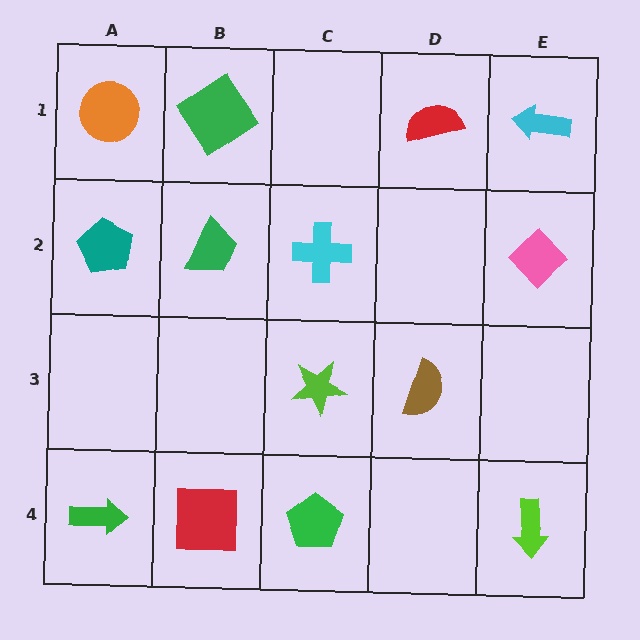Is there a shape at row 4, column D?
No, that cell is empty.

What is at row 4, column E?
A lime arrow.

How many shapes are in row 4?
4 shapes.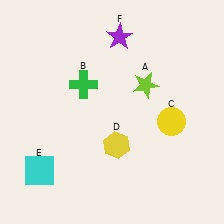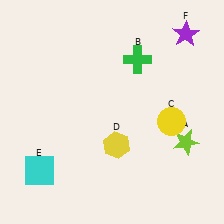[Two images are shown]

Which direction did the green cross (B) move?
The green cross (B) moved right.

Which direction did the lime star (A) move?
The lime star (A) moved down.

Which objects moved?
The objects that moved are: the lime star (A), the green cross (B), the purple star (F).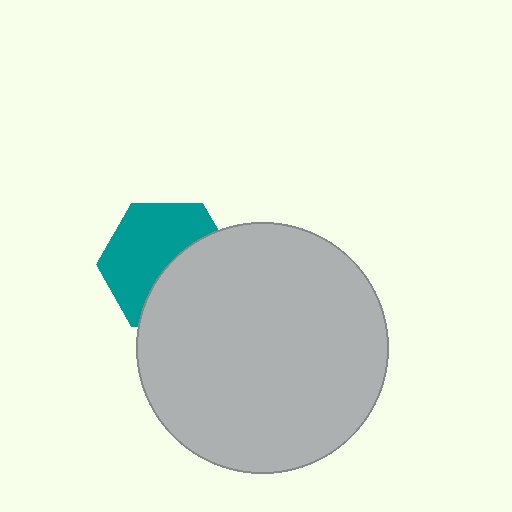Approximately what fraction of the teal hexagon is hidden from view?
Roughly 44% of the teal hexagon is hidden behind the light gray circle.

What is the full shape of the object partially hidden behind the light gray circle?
The partially hidden object is a teal hexagon.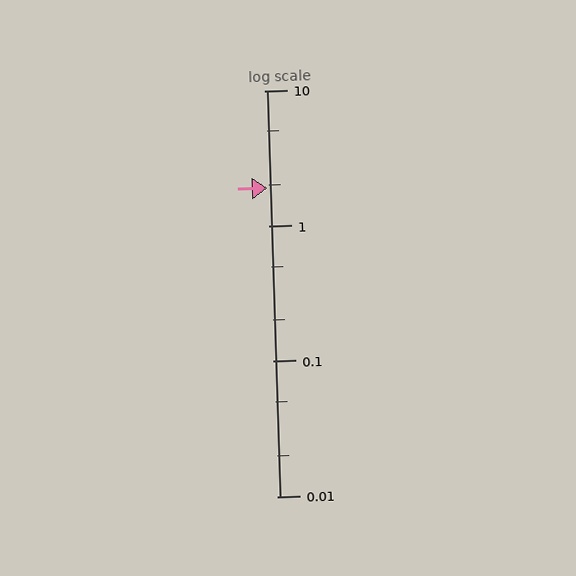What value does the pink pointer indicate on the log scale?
The pointer indicates approximately 1.9.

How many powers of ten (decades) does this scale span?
The scale spans 3 decades, from 0.01 to 10.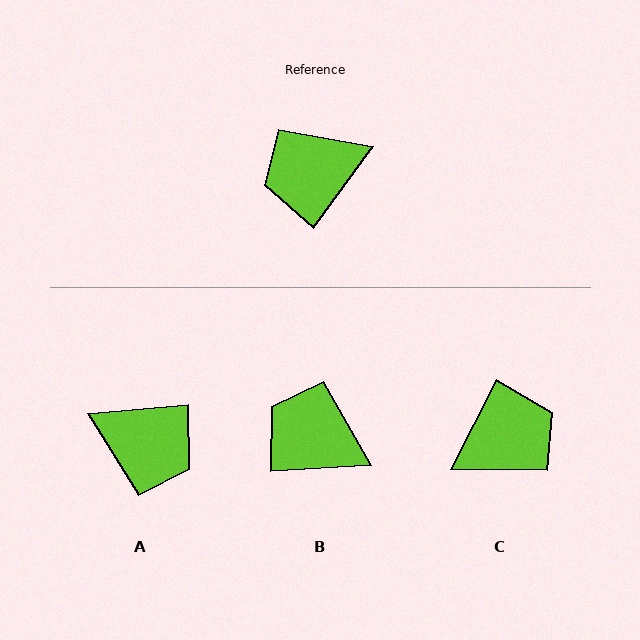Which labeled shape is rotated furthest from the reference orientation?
C, about 170 degrees away.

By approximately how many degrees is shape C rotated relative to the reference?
Approximately 170 degrees clockwise.